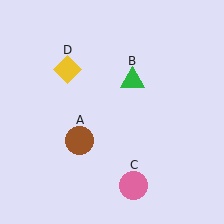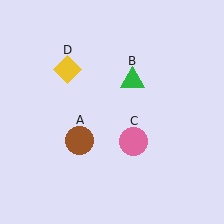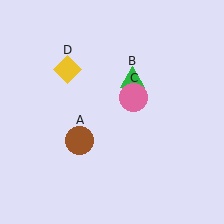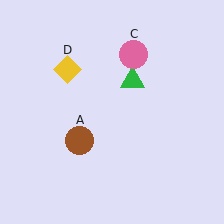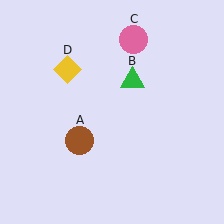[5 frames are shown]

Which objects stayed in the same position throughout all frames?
Brown circle (object A) and green triangle (object B) and yellow diamond (object D) remained stationary.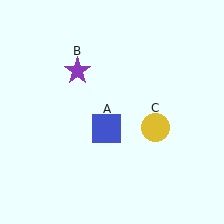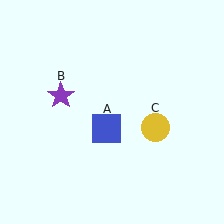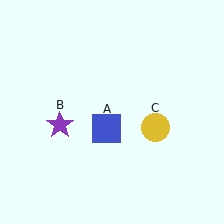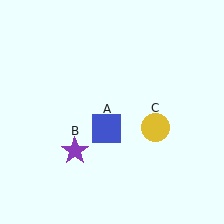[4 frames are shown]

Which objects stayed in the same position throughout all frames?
Blue square (object A) and yellow circle (object C) remained stationary.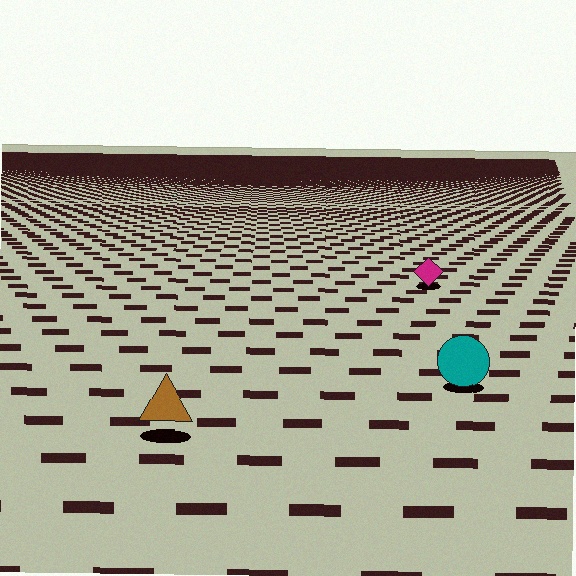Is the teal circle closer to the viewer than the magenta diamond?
Yes. The teal circle is closer — you can tell from the texture gradient: the ground texture is coarser near it.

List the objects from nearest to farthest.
From nearest to farthest: the brown triangle, the teal circle, the magenta diamond.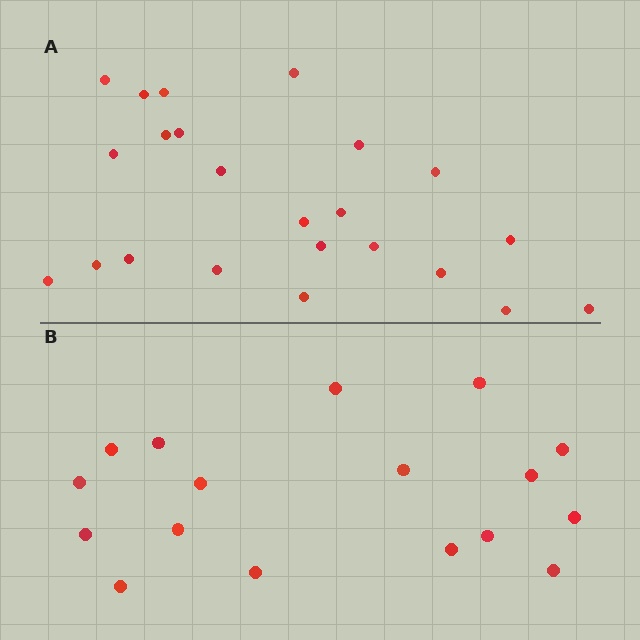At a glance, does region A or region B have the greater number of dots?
Region A (the top region) has more dots.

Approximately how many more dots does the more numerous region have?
Region A has about 6 more dots than region B.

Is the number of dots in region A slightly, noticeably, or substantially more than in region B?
Region A has noticeably more, but not dramatically so. The ratio is roughly 1.4 to 1.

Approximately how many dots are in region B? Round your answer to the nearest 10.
About 20 dots. (The exact count is 17, which rounds to 20.)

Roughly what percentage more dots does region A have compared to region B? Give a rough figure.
About 35% more.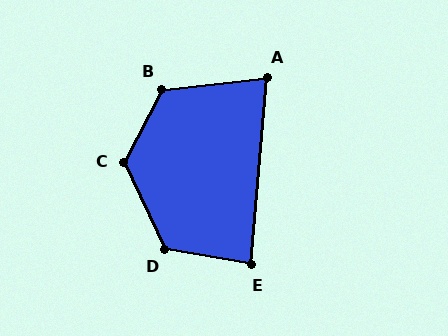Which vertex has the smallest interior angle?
A, at approximately 79 degrees.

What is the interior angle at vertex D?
Approximately 125 degrees (obtuse).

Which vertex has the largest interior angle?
C, at approximately 127 degrees.